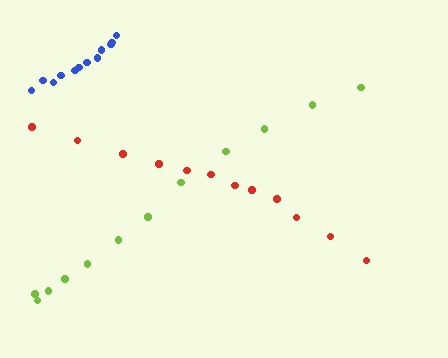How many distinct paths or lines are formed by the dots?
There are 3 distinct paths.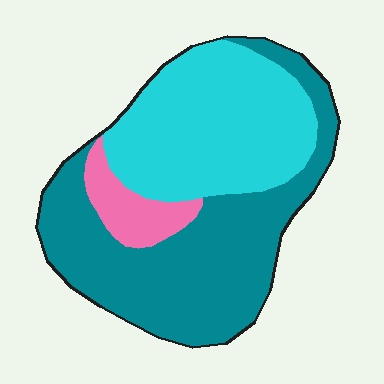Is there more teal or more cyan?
Teal.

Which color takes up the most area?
Teal, at roughly 50%.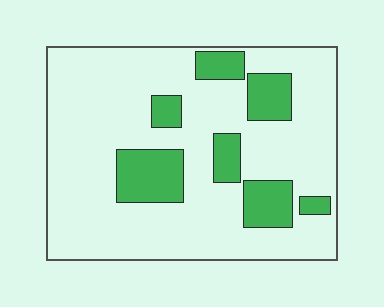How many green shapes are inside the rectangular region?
7.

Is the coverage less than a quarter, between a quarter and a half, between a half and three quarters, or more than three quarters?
Less than a quarter.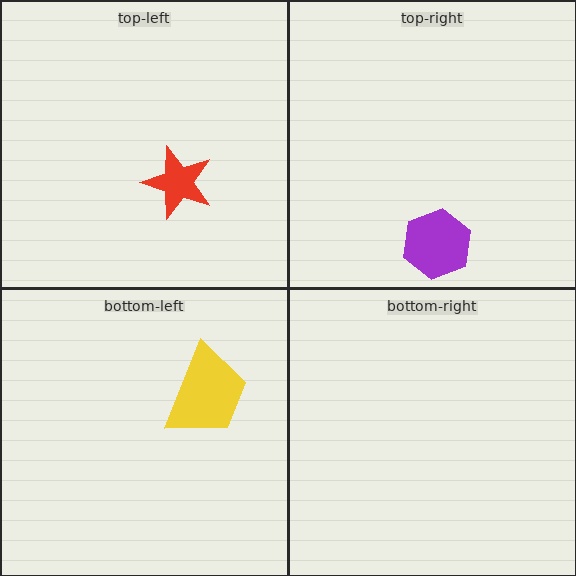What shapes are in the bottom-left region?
The yellow trapezoid.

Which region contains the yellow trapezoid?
The bottom-left region.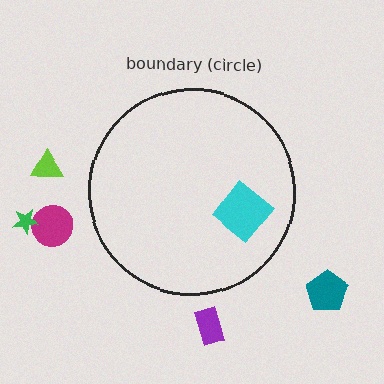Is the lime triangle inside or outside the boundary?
Outside.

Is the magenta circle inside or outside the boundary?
Outside.